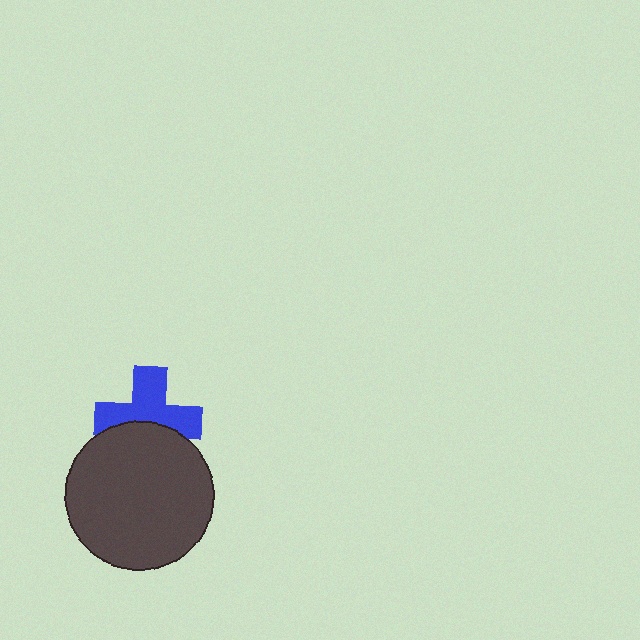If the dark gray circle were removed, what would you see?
You would see the complete blue cross.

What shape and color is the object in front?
The object in front is a dark gray circle.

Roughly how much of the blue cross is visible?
About half of it is visible (roughly 63%).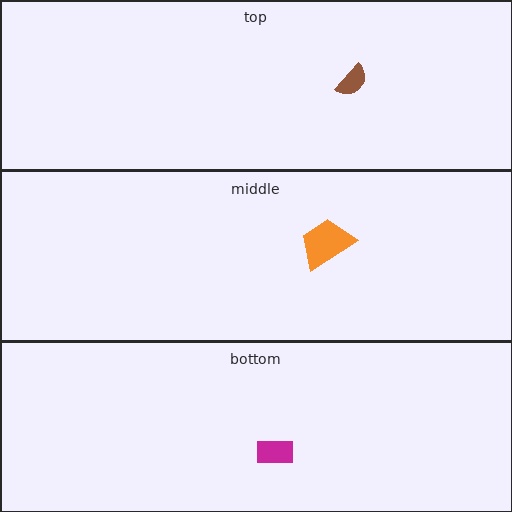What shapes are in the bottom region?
The magenta rectangle.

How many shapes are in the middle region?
1.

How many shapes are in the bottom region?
1.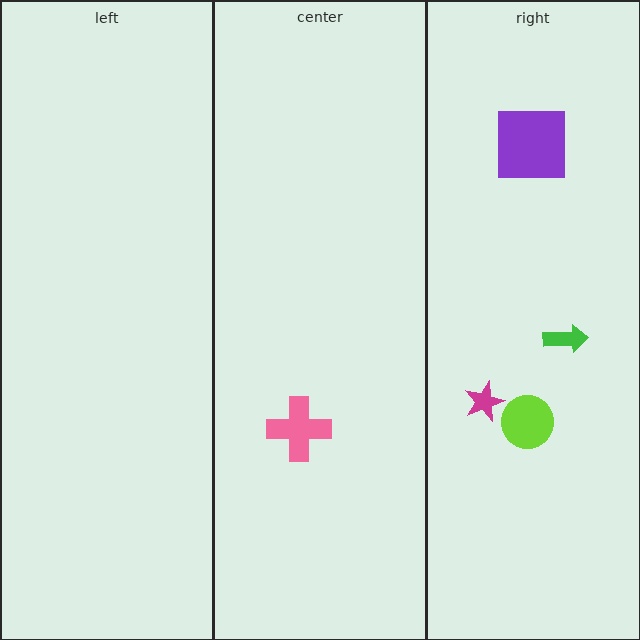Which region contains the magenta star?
The right region.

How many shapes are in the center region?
1.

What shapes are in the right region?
The green arrow, the magenta star, the purple square, the lime circle.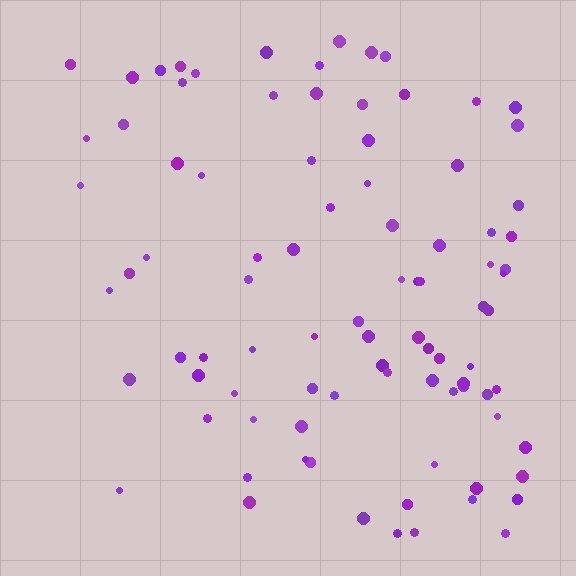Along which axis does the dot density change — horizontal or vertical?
Horizontal.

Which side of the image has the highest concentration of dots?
The right.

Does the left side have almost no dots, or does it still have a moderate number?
Still a moderate number, just noticeably fewer than the right.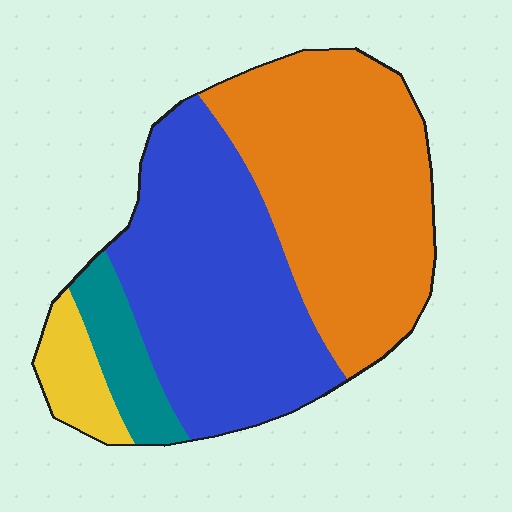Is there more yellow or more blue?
Blue.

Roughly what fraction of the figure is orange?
Orange takes up about two fifths (2/5) of the figure.